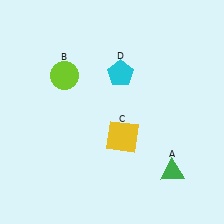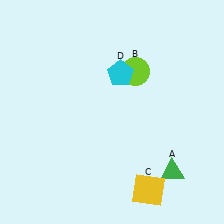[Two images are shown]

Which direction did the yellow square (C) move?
The yellow square (C) moved down.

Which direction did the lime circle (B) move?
The lime circle (B) moved right.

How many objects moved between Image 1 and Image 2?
2 objects moved between the two images.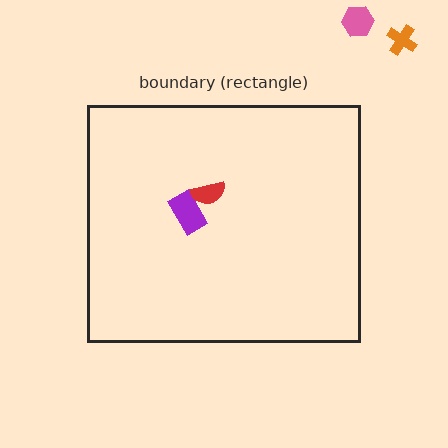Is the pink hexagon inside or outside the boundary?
Outside.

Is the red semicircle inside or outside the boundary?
Inside.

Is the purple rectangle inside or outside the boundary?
Inside.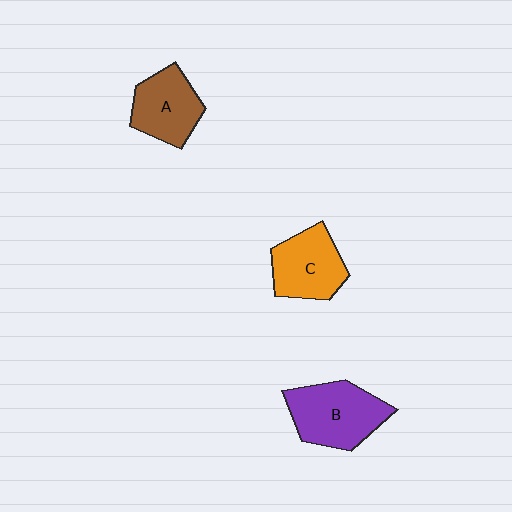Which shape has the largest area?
Shape B (purple).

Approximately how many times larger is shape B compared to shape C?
Approximately 1.2 times.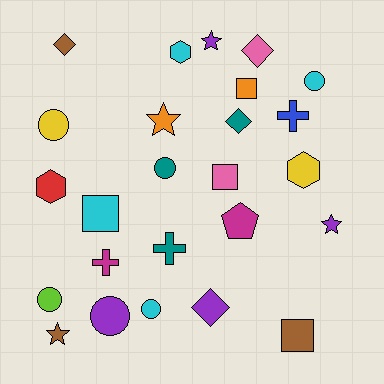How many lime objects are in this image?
There is 1 lime object.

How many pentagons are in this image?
There is 1 pentagon.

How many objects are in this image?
There are 25 objects.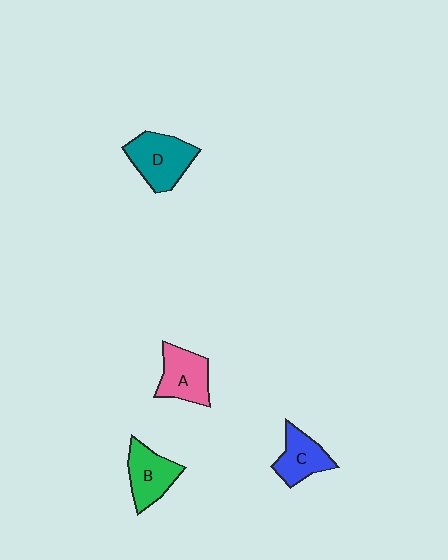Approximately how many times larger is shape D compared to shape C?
Approximately 1.4 times.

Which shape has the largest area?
Shape D (teal).